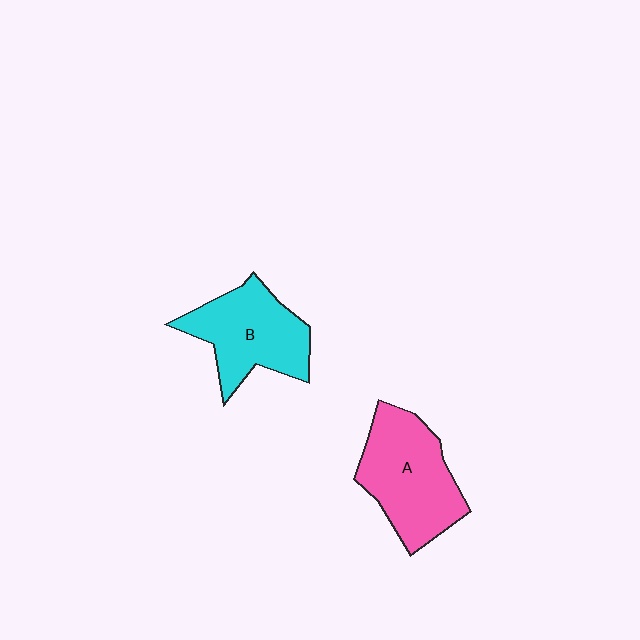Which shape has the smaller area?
Shape B (cyan).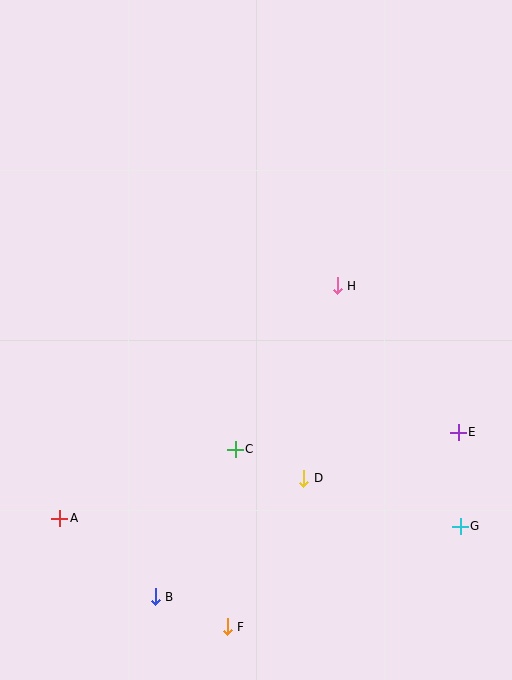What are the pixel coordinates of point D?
Point D is at (304, 478).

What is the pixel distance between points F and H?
The distance between F and H is 358 pixels.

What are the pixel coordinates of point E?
Point E is at (458, 432).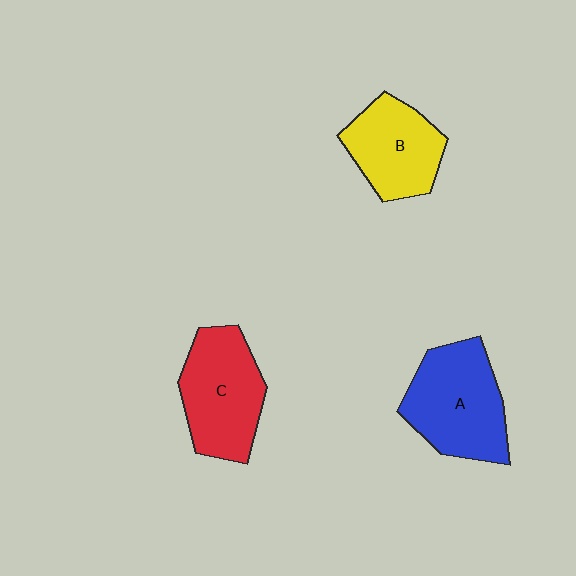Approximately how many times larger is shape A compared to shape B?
Approximately 1.3 times.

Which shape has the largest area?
Shape A (blue).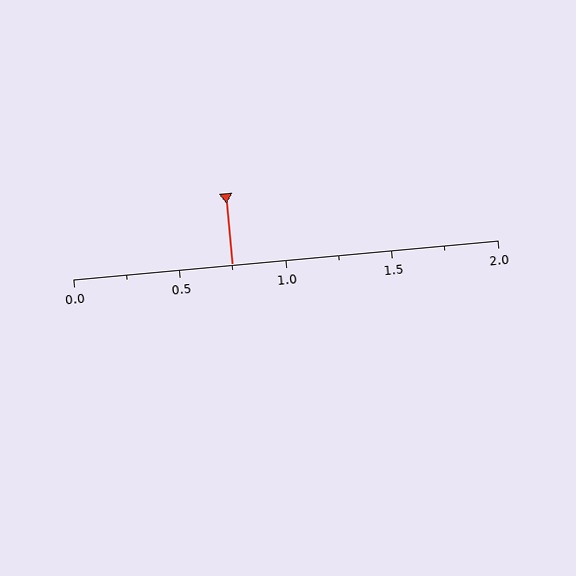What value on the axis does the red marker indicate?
The marker indicates approximately 0.75.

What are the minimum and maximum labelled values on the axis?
The axis runs from 0.0 to 2.0.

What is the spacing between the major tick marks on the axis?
The major ticks are spaced 0.5 apart.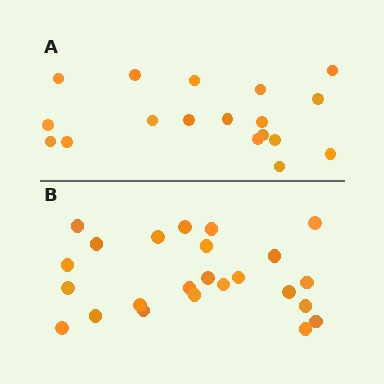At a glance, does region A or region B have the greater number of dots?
Region B (the bottom region) has more dots.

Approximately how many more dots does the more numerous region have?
Region B has about 6 more dots than region A.